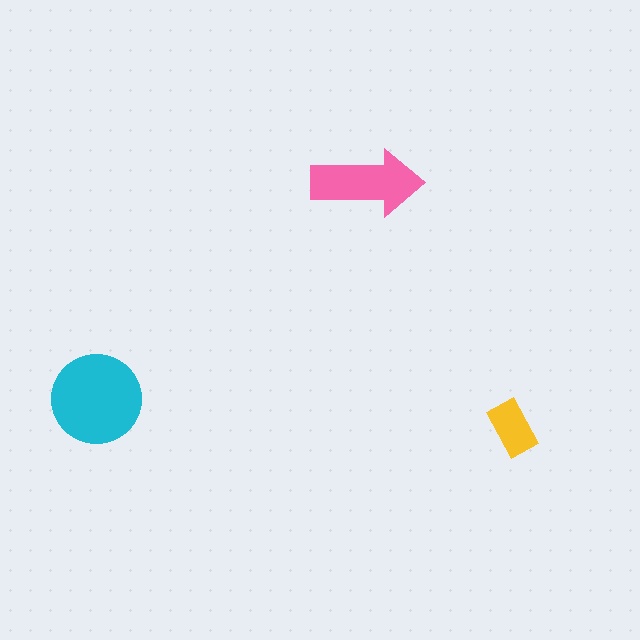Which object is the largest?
The cyan circle.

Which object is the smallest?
The yellow rectangle.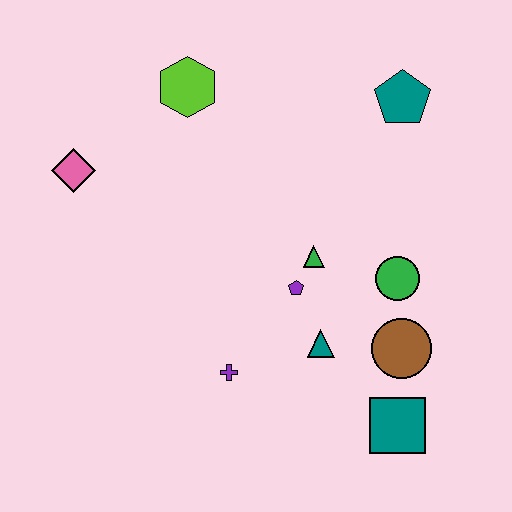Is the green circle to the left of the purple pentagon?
No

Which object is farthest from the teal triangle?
The pink diamond is farthest from the teal triangle.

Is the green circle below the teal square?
No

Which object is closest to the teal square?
The brown circle is closest to the teal square.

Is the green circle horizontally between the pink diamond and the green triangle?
No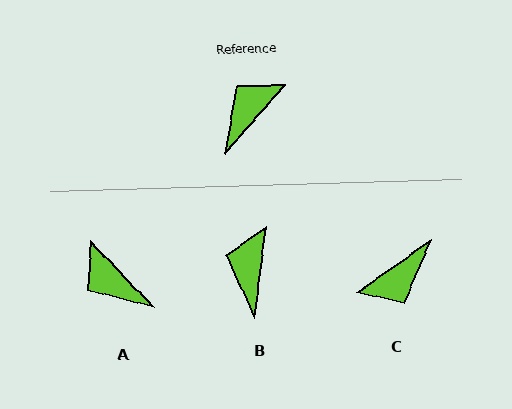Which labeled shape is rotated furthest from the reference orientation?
C, about 166 degrees away.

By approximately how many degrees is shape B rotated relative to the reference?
Approximately 34 degrees counter-clockwise.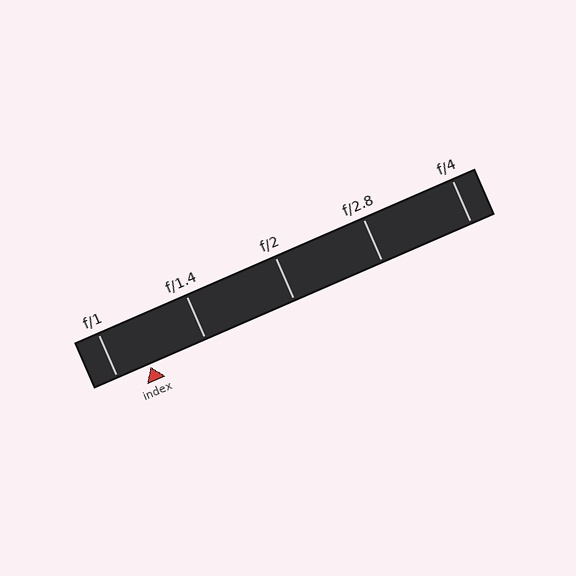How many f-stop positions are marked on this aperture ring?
There are 5 f-stop positions marked.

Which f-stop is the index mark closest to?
The index mark is closest to f/1.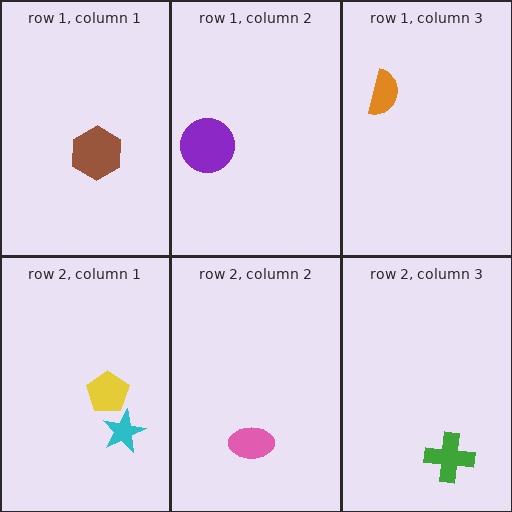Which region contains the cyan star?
The row 2, column 1 region.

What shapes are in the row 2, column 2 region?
The pink ellipse.